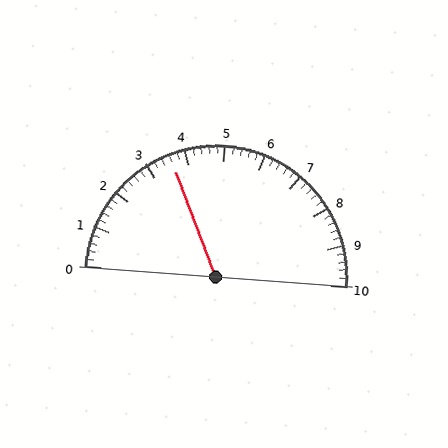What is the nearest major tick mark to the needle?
The nearest major tick mark is 4.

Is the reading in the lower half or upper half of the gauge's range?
The reading is in the lower half of the range (0 to 10).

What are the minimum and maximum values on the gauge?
The gauge ranges from 0 to 10.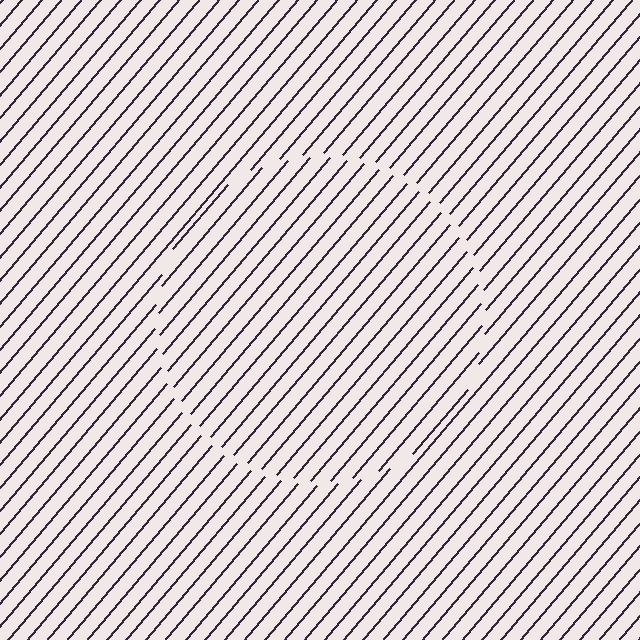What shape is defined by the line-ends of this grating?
An illusory circle. The interior of the shape contains the same grating, shifted by half a period — the contour is defined by the phase discontinuity where line-ends from the inner and outer gratings abut.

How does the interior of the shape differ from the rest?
The interior of the shape contains the same grating, shifted by half a period — the contour is defined by the phase discontinuity where line-ends from the inner and outer gratings abut.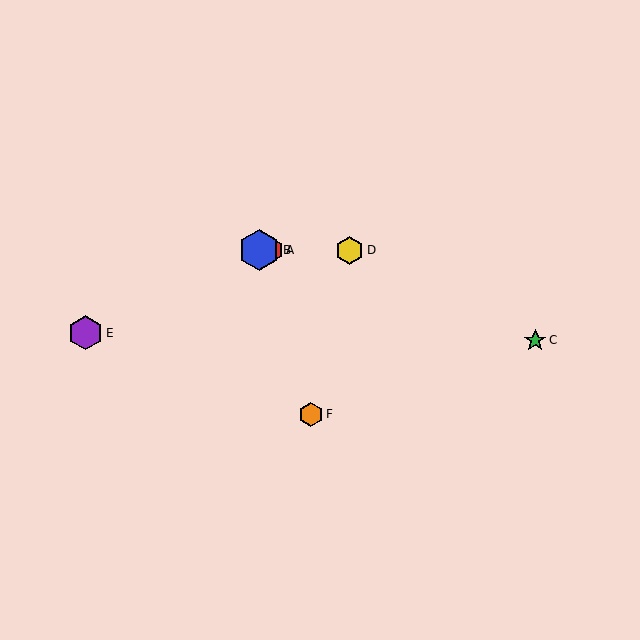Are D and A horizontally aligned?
Yes, both are at y≈250.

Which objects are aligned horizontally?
Objects A, B, D are aligned horizontally.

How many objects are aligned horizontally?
3 objects (A, B, D) are aligned horizontally.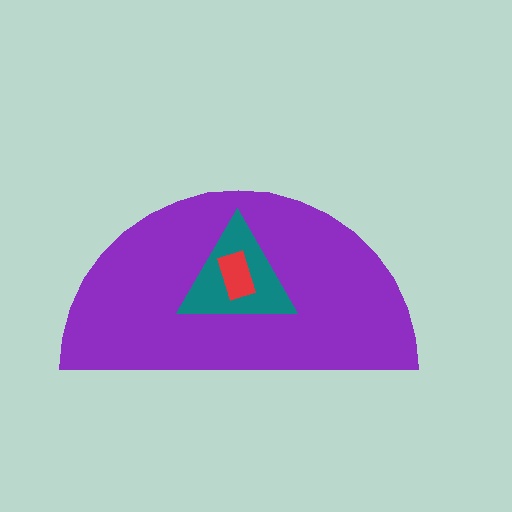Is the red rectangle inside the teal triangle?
Yes.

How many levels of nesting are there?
3.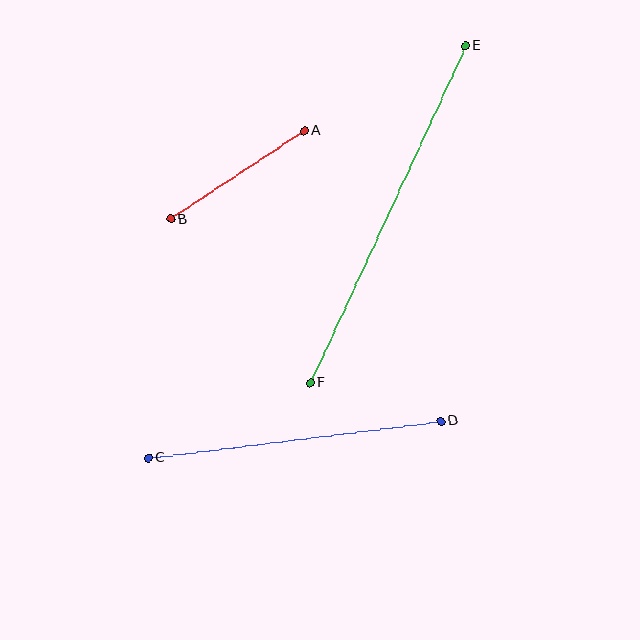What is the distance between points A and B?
The distance is approximately 160 pixels.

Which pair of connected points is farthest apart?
Points E and F are farthest apart.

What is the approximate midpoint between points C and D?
The midpoint is at approximately (294, 440) pixels.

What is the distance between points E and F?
The distance is approximately 371 pixels.